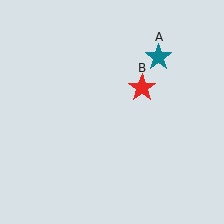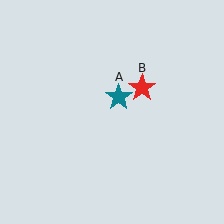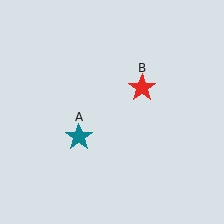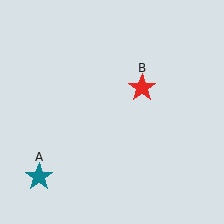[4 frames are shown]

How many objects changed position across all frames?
1 object changed position: teal star (object A).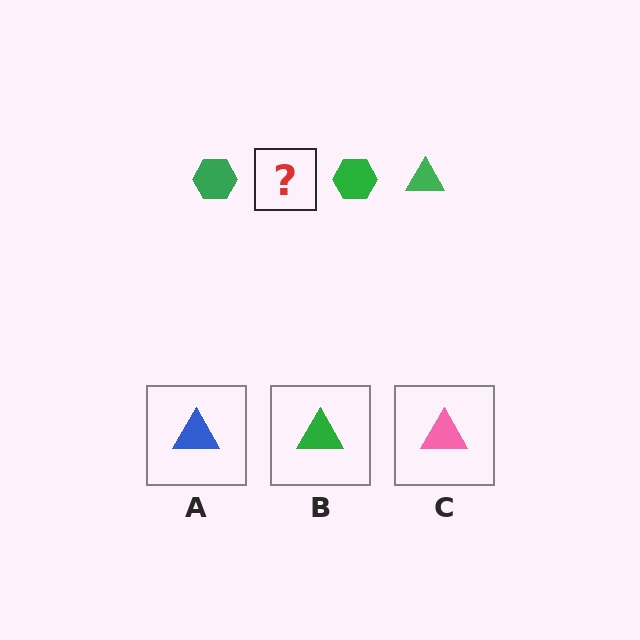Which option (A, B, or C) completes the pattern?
B.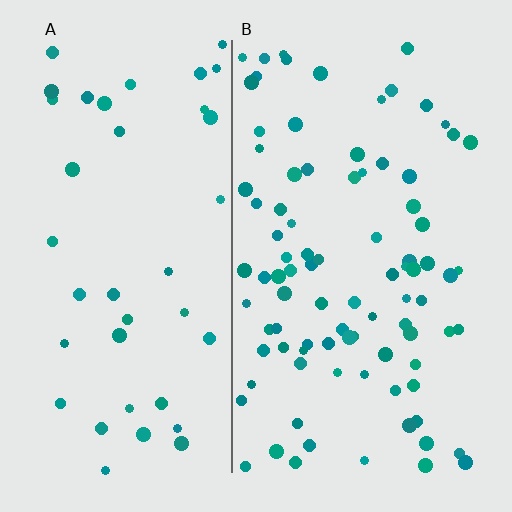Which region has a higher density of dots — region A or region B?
B (the right).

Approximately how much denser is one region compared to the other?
Approximately 2.3× — region B over region A.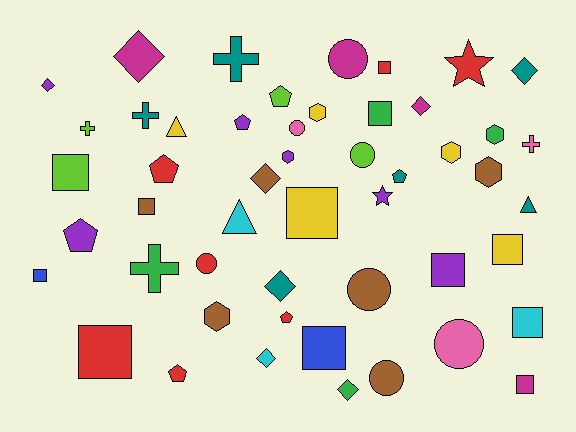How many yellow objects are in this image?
There are 5 yellow objects.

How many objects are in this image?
There are 50 objects.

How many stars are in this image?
There are 2 stars.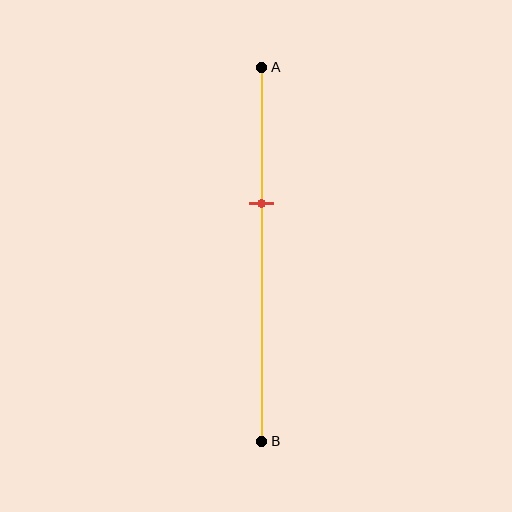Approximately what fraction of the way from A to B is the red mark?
The red mark is approximately 35% of the way from A to B.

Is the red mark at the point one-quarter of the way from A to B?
No, the mark is at about 35% from A, not at the 25% one-quarter point.